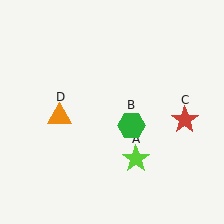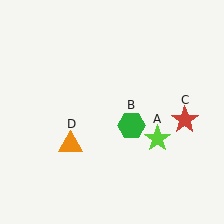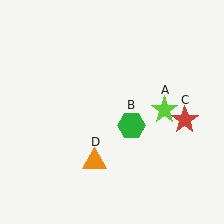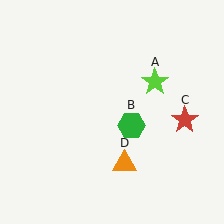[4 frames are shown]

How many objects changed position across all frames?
2 objects changed position: lime star (object A), orange triangle (object D).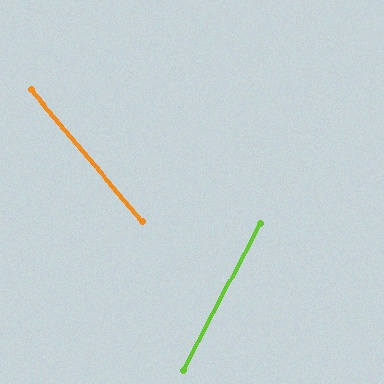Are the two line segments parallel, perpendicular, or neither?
Neither parallel nor perpendicular — they differ by about 68°.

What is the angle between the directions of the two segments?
Approximately 68 degrees.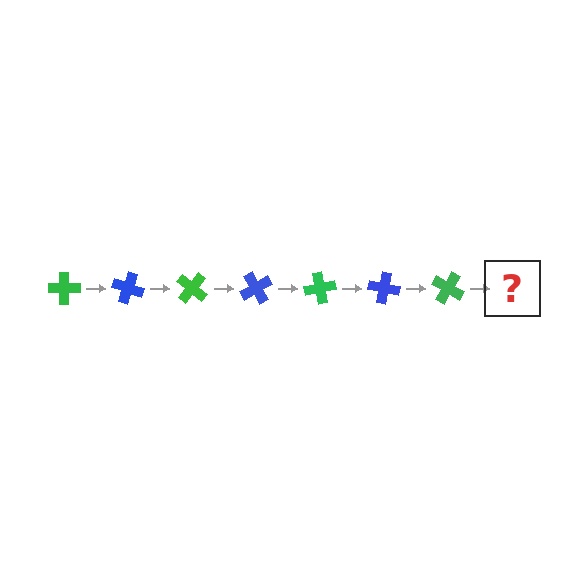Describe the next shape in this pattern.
It should be a blue cross, rotated 140 degrees from the start.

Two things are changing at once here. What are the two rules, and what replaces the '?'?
The two rules are that it rotates 20 degrees each step and the color cycles through green and blue. The '?' should be a blue cross, rotated 140 degrees from the start.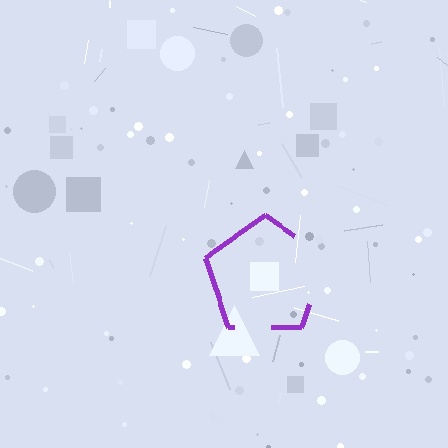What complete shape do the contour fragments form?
The contour fragments form a pentagon.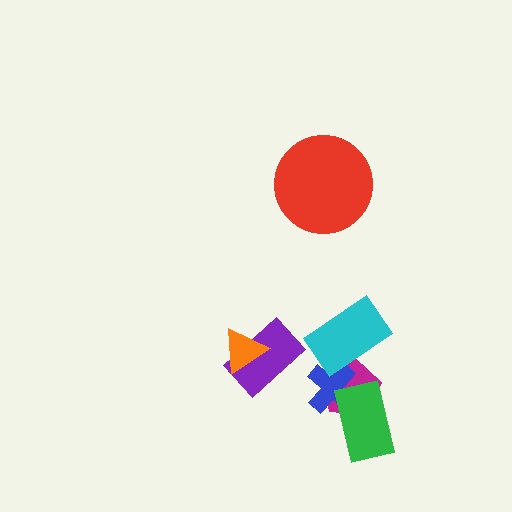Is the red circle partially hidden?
No, no other shape covers it.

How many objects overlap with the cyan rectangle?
2 objects overlap with the cyan rectangle.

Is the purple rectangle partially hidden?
Yes, it is partially covered by another shape.